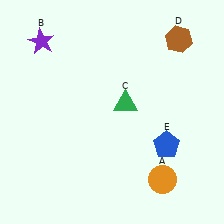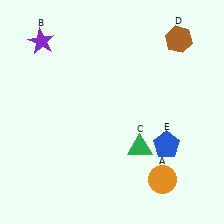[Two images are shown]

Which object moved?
The green triangle (C) moved down.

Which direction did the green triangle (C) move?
The green triangle (C) moved down.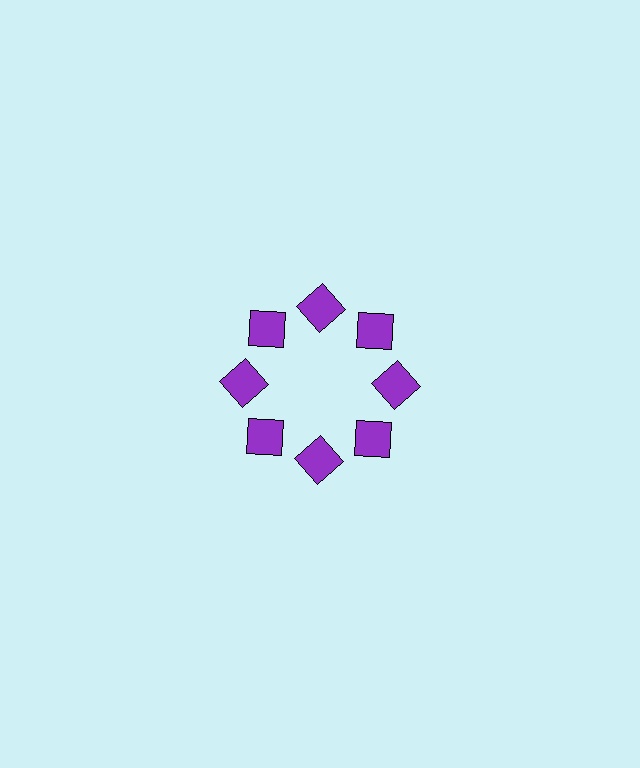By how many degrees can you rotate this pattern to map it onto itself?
The pattern maps onto itself every 45 degrees of rotation.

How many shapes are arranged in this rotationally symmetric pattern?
There are 8 shapes, arranged in 8 groups of 1.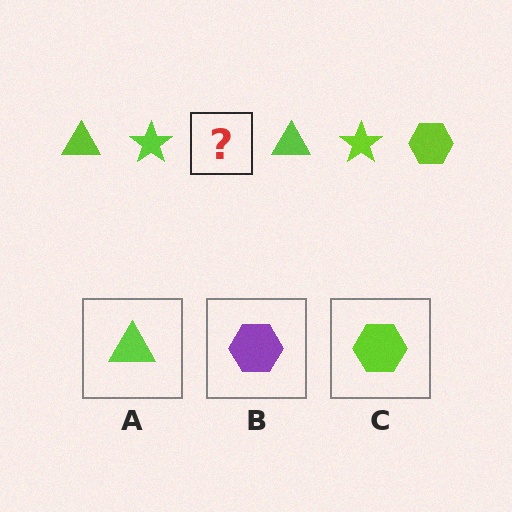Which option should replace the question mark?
Option C.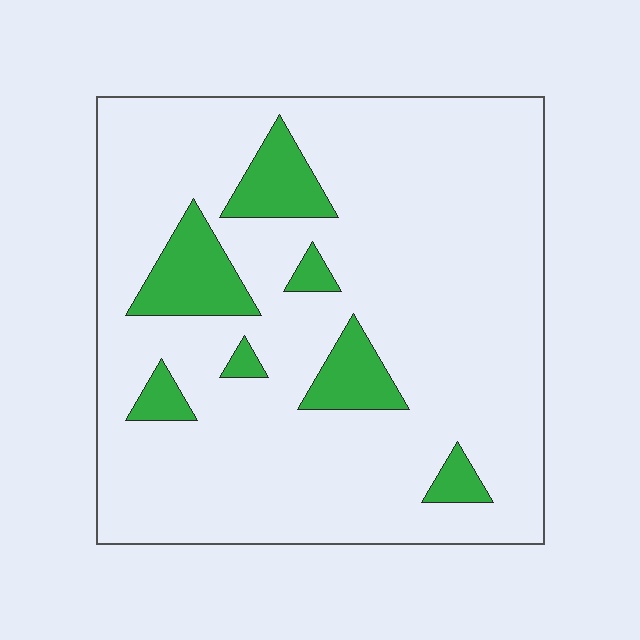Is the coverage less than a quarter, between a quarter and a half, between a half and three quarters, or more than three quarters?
Less than a quarter.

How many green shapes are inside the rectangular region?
7.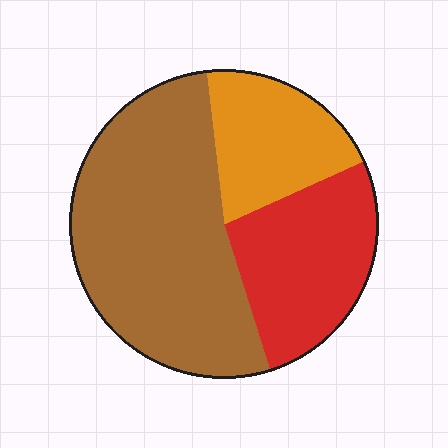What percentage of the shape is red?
Red covers 27% of the shape.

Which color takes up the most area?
Brown, at roughly 55%.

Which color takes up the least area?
Orange, at roughly 20%.